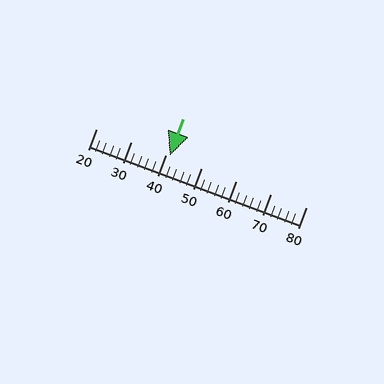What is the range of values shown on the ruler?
The ruler shows values from 20 to 80.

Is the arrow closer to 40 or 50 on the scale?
The arrow is closer to 40.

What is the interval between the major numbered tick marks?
The major tick marks are spaced 10 units apart.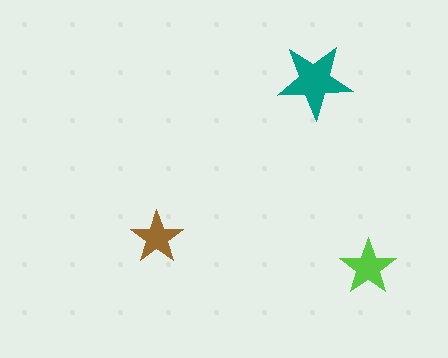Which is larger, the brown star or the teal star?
The teal one.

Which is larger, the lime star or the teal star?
The teal one.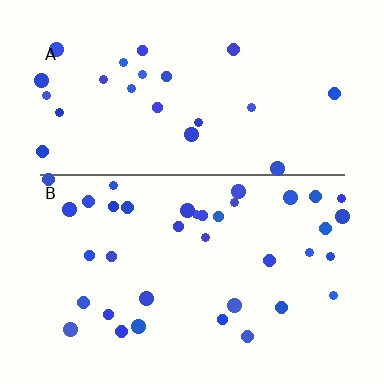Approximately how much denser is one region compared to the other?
Approximately 1.6× — region B over region A.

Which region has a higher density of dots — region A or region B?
B (the bottom).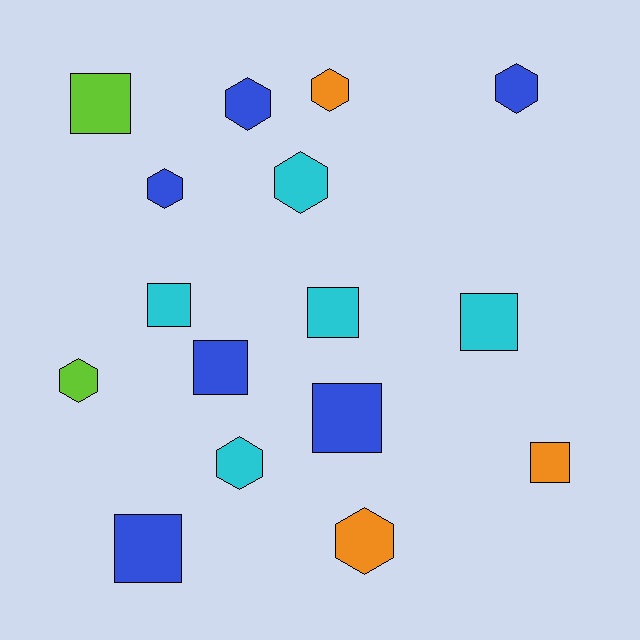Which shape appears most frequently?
Square, with 8 objects.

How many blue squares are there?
There are 3 blue squares.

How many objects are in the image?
There are 16 objects.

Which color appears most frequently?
Blue, with 6 objects.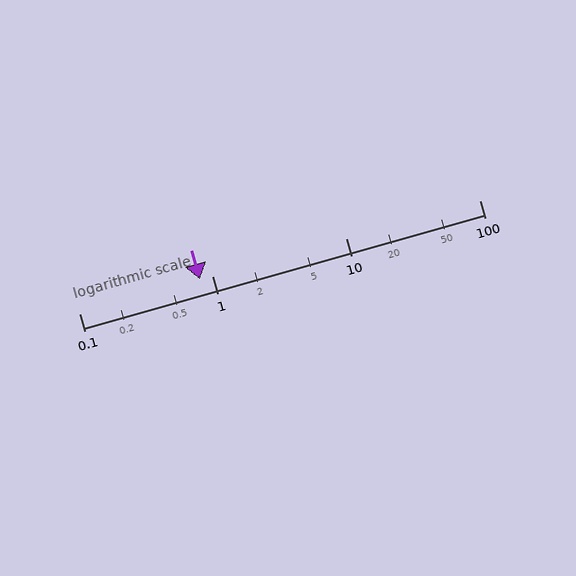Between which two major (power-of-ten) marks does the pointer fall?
The pointer is between 0.1 and 1.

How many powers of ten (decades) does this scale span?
The scale spans 3 decades, from 0.1 to 100.